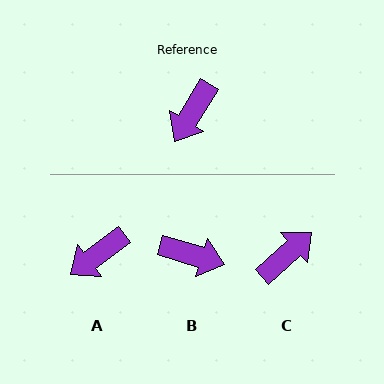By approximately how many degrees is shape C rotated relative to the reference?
Approximately 163 degrees counter-clockwise.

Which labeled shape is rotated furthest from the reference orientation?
C, about 163 degrees away.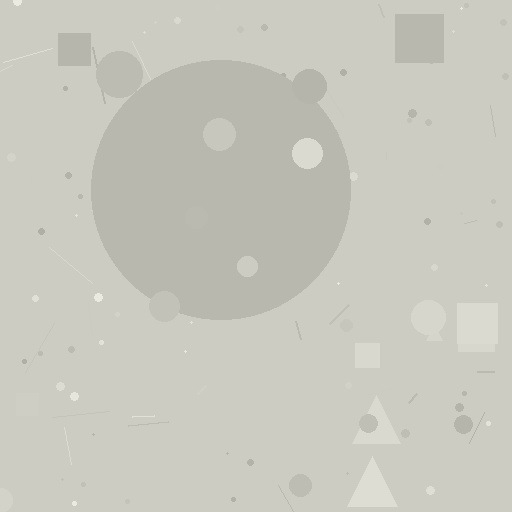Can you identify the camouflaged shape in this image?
The camouflaged shape is a circle.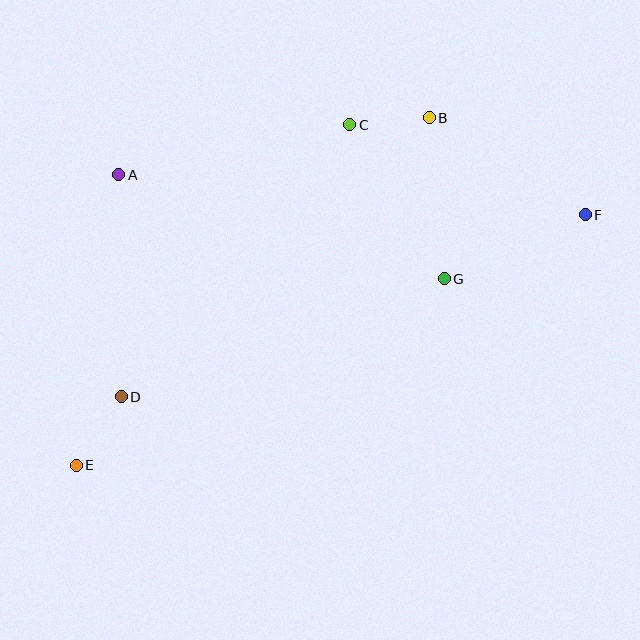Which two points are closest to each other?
Points B and C are closest to each other.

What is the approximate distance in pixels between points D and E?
The distance between D and E is approximately 82 pixels.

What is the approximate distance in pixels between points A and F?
The distance between A and F is approximately 468 pixels.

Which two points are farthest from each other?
Points E and F are farthest from each other.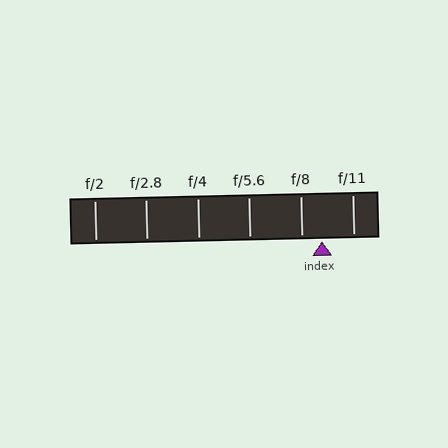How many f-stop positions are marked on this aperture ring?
There are 6 f-stop positions marked.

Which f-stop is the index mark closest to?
The index mark is closest to f/8.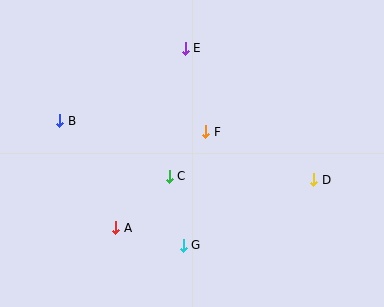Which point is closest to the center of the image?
Point F at (206, 132) is closest to the center.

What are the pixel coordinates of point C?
Point C is at (169, 176).